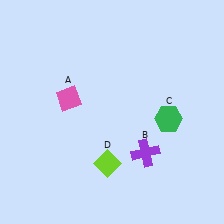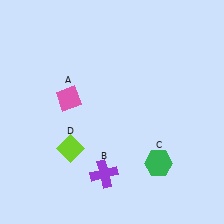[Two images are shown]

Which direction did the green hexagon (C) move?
The green hexagon (C) moved down.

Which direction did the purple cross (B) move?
The purple cross (B) moved left.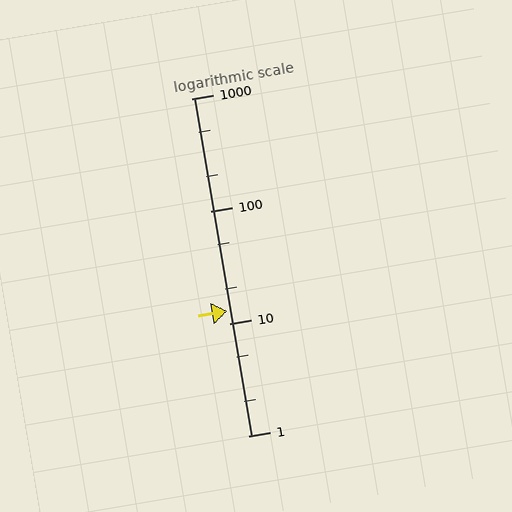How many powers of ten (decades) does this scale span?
The scale spans 3 decades, from 1 to 1000.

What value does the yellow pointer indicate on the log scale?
The pointer indicates approximately 13.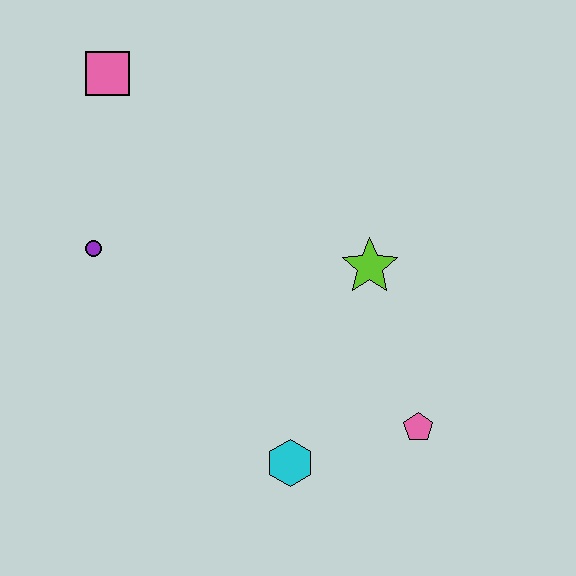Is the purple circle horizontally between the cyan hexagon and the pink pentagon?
No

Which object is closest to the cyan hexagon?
The pink pentagon is closest to the cyan hexagon.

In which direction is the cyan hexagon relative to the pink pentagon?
The cyan hexagon is to the left of the pink pentagon.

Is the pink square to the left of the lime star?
Yes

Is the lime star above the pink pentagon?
Yes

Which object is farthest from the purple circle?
The pink pentagon is farthest from the purple circle.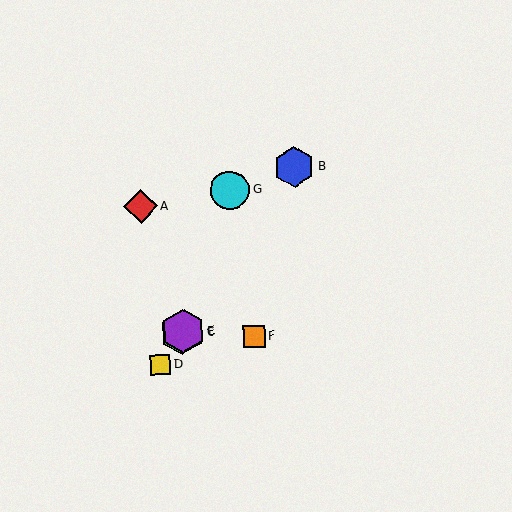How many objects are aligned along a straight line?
4 objects (B, C, D, E) are aligned along a straight line.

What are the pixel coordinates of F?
Object F is at (254, 336).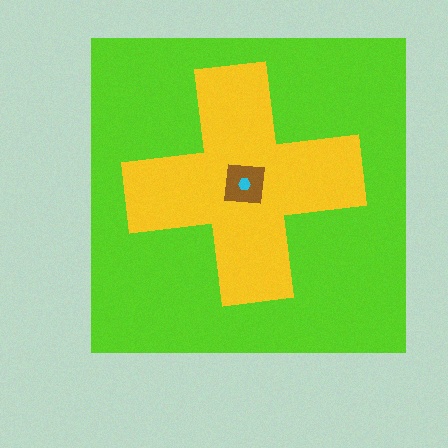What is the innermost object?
The cyan hexagon.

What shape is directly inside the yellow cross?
The brown square.